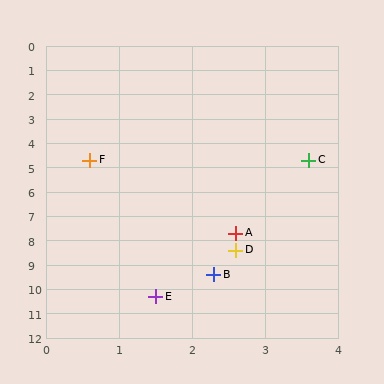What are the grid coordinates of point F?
Point F is at approximately (0.6, 4.7).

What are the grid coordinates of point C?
Point C is at approximately (3.6, 4.7).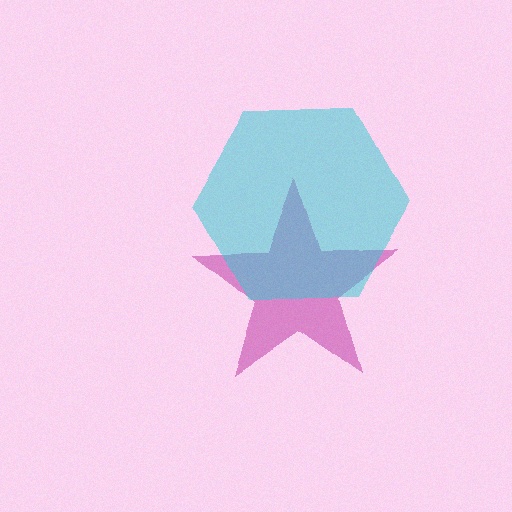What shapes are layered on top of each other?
The layered shapes are: a magenta star, a cyan hexagon.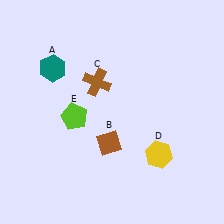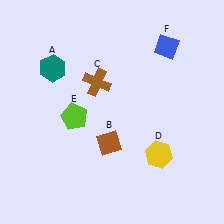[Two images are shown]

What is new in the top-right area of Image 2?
A blue diamond (F) was added in the top-right area of Image 2.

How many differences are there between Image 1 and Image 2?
There is 1 difference between the two images.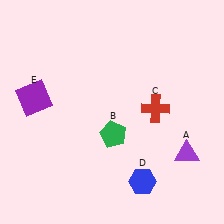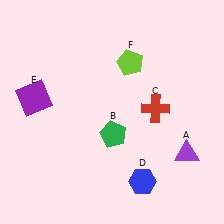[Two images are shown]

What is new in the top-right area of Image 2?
A lime pentagon (F) was added in the top-right area of Image 2.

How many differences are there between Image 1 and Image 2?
There is 1 difference between the two images.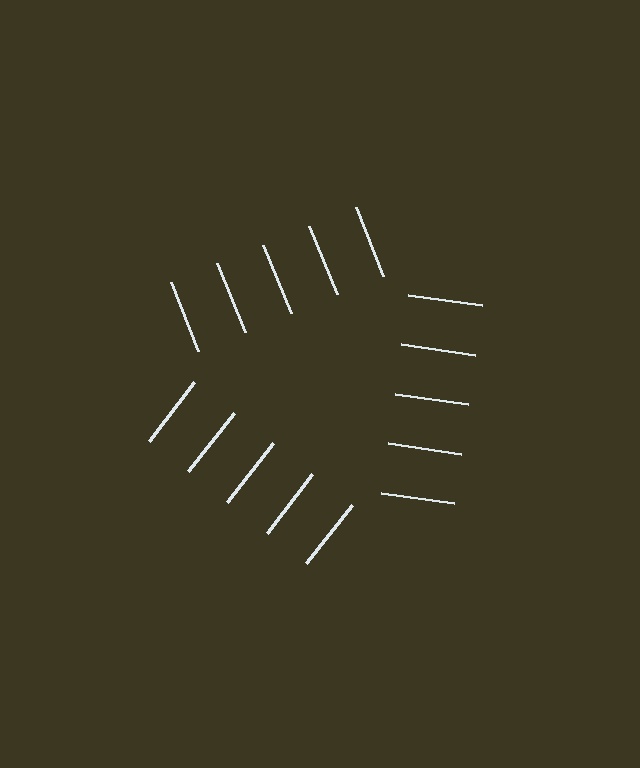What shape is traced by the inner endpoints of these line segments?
An illusory triangle — the line segments terminate on its edges but no continuous stroke is drawn.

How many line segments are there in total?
15 — 5 along each of the 3 edges.